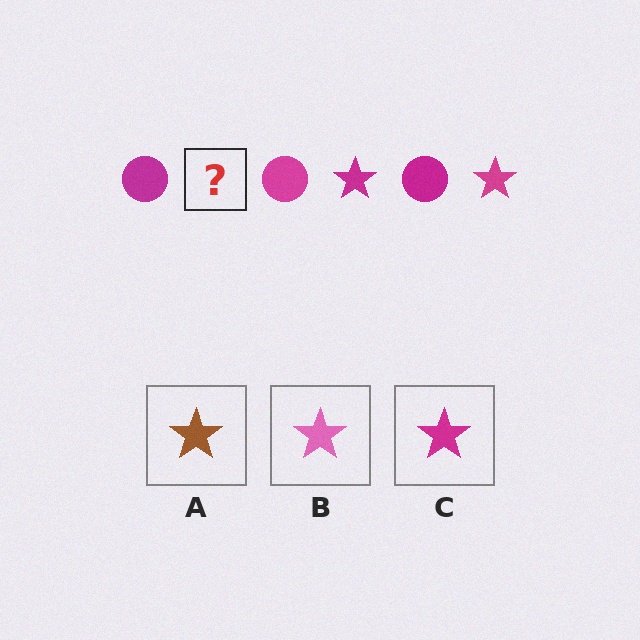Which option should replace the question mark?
Option C.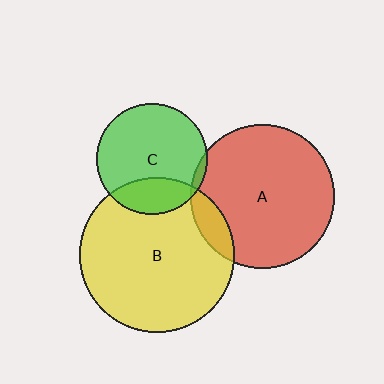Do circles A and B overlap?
Yes.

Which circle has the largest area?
Circle B (yellow).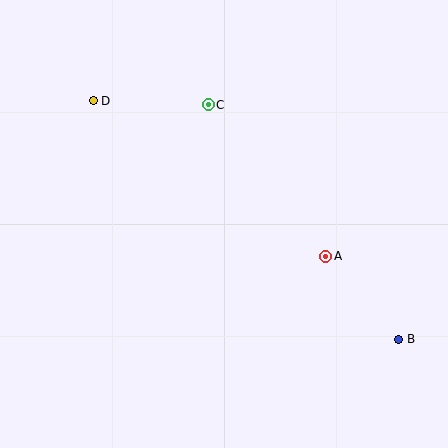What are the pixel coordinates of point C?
Point C is at (208, 105).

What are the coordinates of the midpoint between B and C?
The midpoint between B and C is at (304, 222).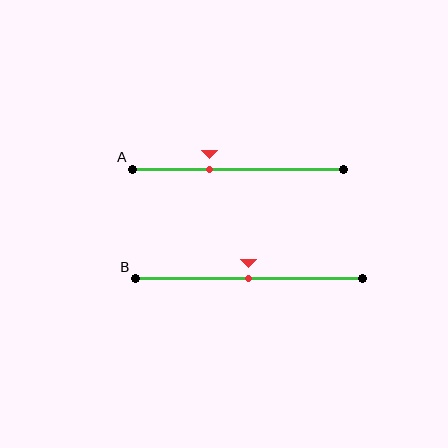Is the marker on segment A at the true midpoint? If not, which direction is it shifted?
No, the marker on segment A is shifted to the left by about 13% of the segment length.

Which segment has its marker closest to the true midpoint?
Segment B has its marker closest to the true midpoint.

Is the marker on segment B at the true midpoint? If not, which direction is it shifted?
Yes, the marker on segment B is at the true midpoint.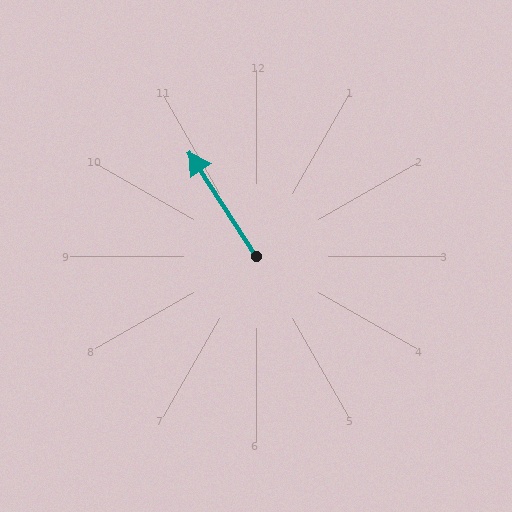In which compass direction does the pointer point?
Northwest.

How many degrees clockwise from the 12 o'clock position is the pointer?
Approximately 327 degrees.